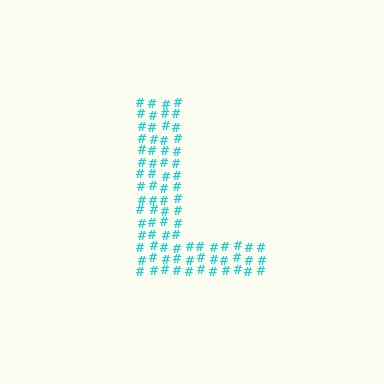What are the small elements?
The small elements are hash symbols.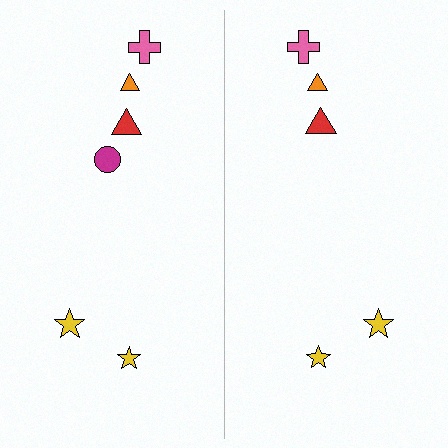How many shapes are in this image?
There are 11 shapes in this image.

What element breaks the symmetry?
A magenta circle is missing from the right side.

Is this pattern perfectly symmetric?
No, the pattern is not perfectly symmetric. A magenta circle is missing from the right side.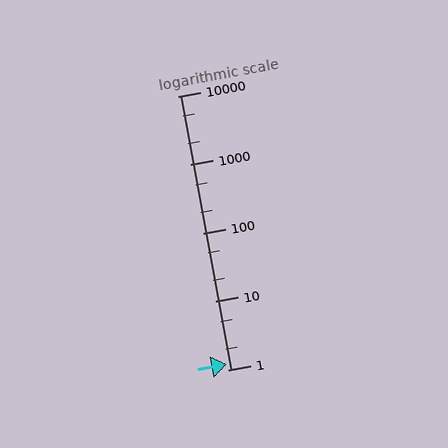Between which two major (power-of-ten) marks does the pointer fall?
The pointer is between 1 and 10.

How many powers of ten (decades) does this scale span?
The scale spans 4 decades, from 1 to 10000.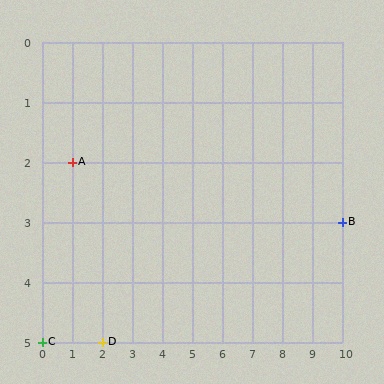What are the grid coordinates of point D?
Point D is at grid coordinates (2, 5).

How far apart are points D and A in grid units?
Points D and A are 1 column and 3 rows apart (about 3.2 grid units diagonally).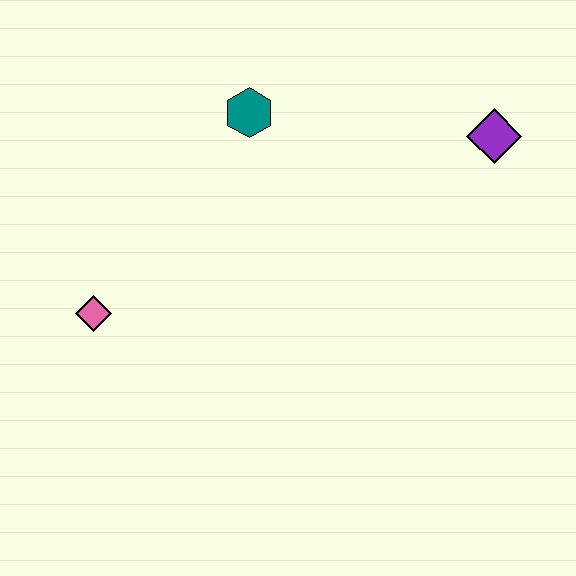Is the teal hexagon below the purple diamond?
No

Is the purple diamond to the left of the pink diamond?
No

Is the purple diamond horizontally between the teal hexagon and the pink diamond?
No